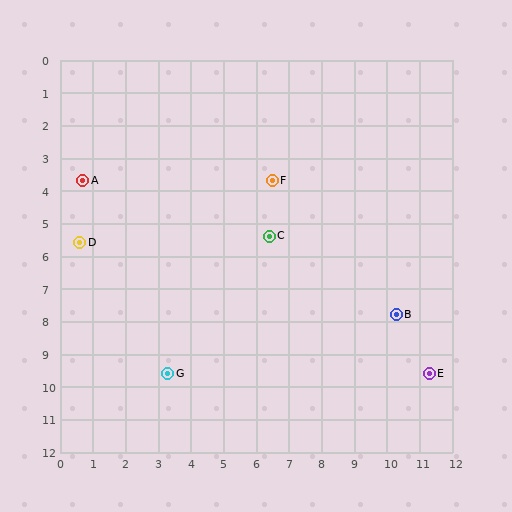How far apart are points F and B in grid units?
Points F and B are about 5.6 grid units apart.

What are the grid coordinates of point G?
Point G is at approximately (3.3, 9.6).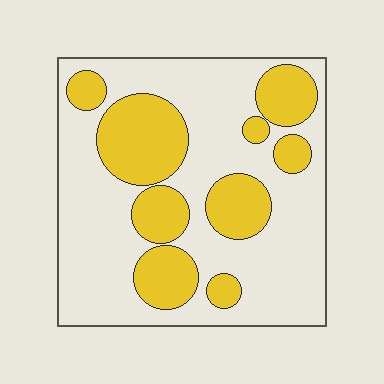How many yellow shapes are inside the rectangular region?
9.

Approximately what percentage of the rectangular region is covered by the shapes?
Approximately 30%.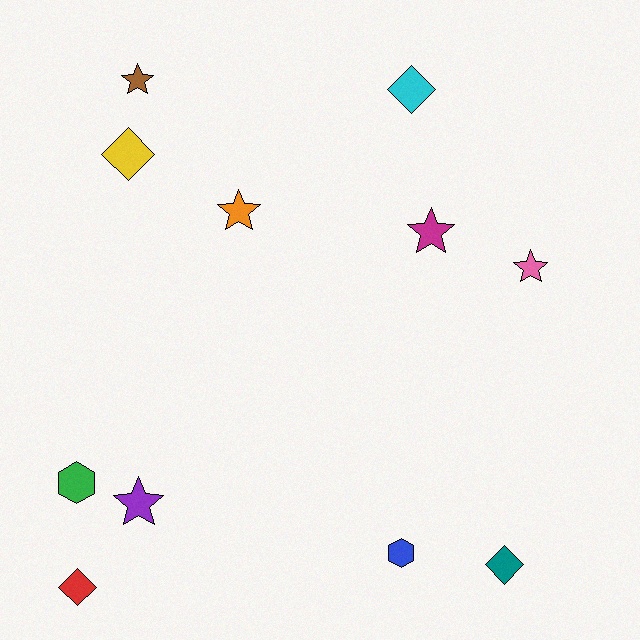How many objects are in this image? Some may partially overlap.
There are 11 objects.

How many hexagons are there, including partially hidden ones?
There are 2 hexagons.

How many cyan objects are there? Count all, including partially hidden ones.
There is 1 cyan object.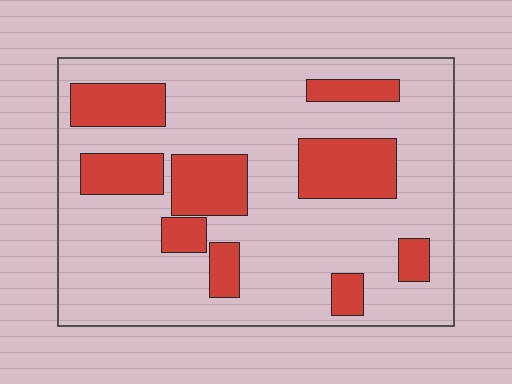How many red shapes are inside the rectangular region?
9.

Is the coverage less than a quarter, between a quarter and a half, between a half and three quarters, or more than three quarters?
Between a quarter and a half.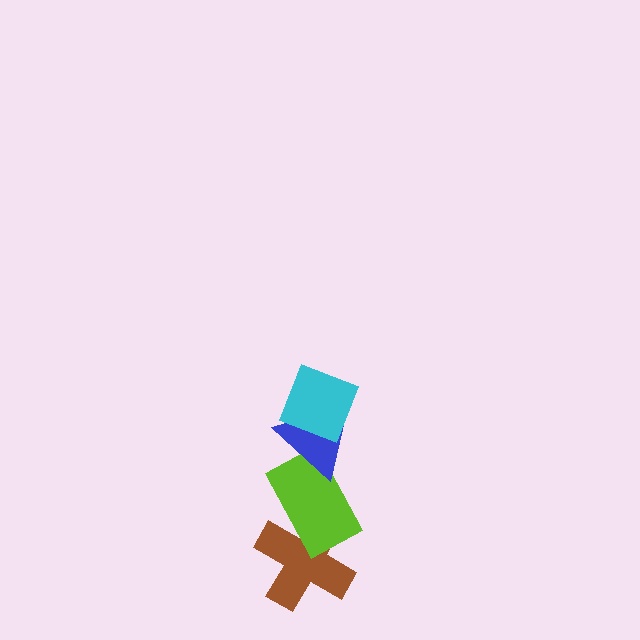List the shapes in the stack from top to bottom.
From top to bottom: the cyan diamond, the blue triangle, the lime rectangle, the brown cross.